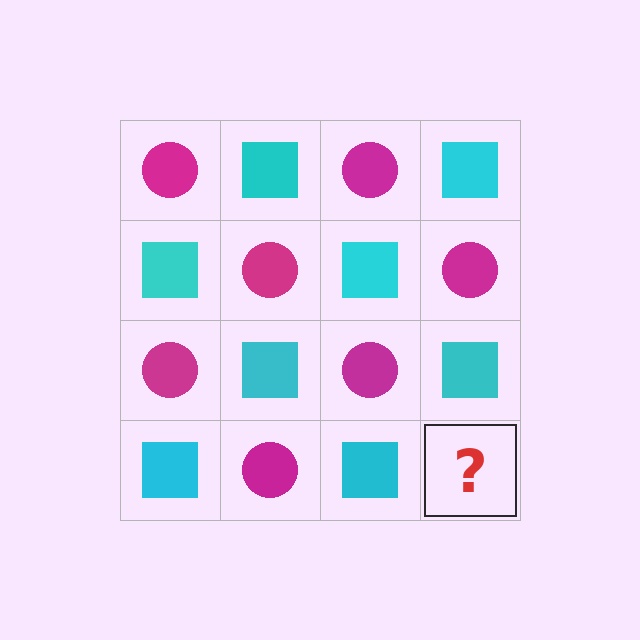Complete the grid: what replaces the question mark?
The question mark should be replaced with a magenta circle.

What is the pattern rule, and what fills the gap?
The rule is that it alternates magenta circle and cyan square in a checkerboard pattern. The gap should be filled with a magenta circle.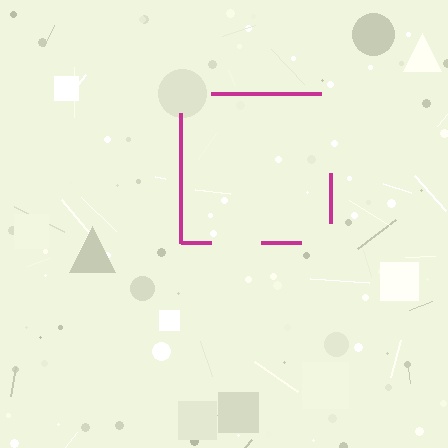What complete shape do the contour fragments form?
The contour fragments form a square.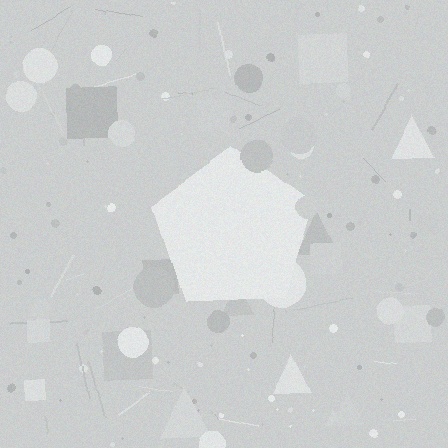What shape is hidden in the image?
A pentagon is hidden in the image.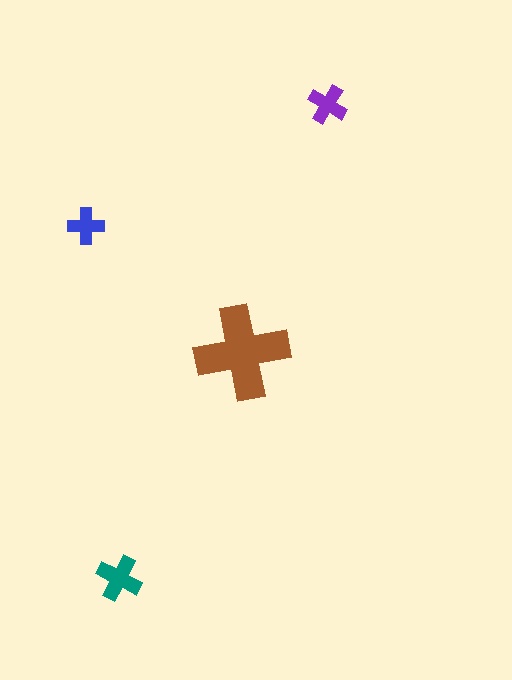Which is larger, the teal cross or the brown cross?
The brown one.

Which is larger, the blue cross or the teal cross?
The teal one.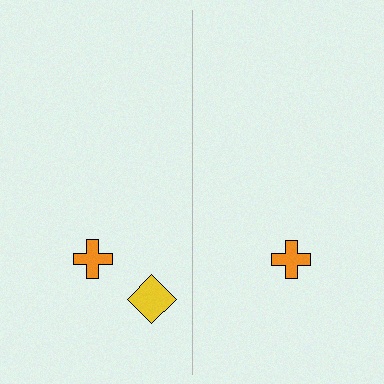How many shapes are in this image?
There are 3 shapes in this image.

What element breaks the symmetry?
A yellow diamond is missing from the right side.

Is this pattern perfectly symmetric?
No, the pattern is not perfectly symmetric. A yellow diamond is missing from the right side.